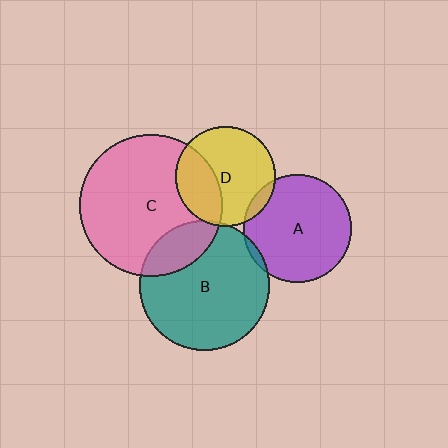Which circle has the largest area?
Circle C (pink).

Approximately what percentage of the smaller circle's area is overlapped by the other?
Approximately 5%.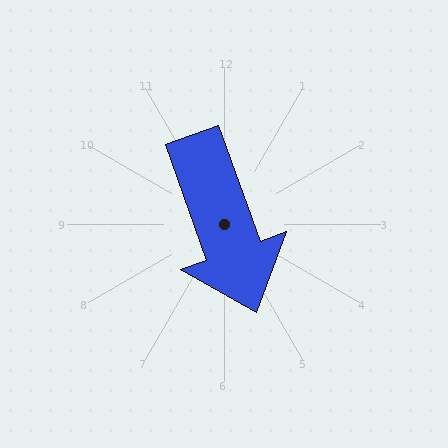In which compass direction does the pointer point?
South.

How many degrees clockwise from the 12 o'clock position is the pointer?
Approximately 160 degrees.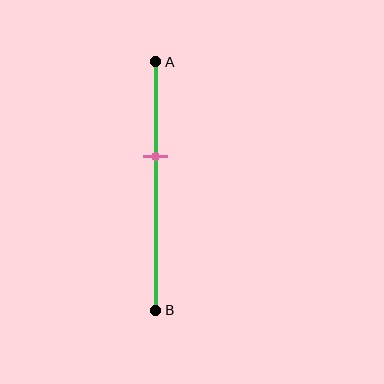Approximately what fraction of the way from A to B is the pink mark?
The pink mark is approximately 40% of the way from A to B.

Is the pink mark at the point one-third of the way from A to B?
No, the mark is at about 40% from A, not at the 33% one-third point.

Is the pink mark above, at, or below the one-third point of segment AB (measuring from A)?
The pink mark is below the one-third point of segment AB.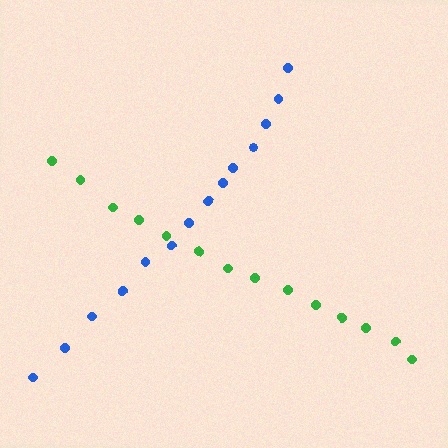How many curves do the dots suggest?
There are 2 distinct paths.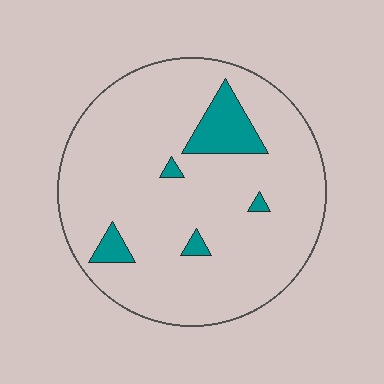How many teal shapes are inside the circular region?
5.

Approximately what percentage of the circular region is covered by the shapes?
Approximately 10%.